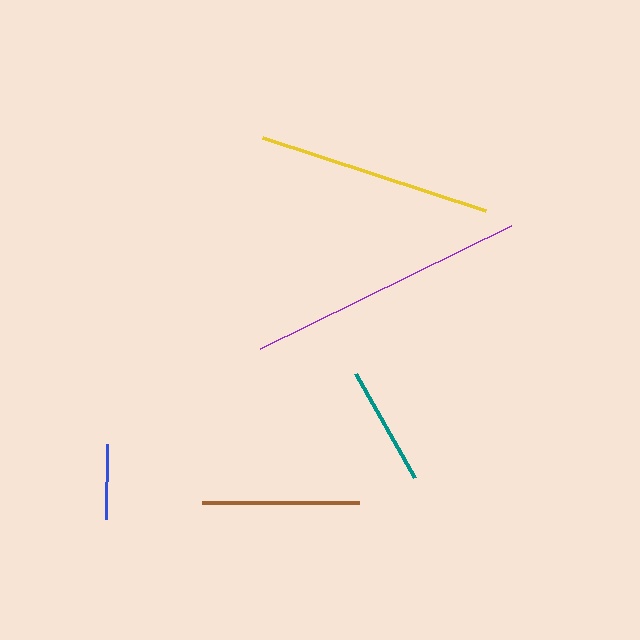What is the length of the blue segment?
The blue segment is approximately 75 pixels long.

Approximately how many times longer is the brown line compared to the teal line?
The brown line is approximately 1.3 times the length of the teal line.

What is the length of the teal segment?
The teal segment is approximately 120 pixels long.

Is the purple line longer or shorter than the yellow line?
The purple line is longer than the yellow line.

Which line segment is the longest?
The purple line is the longest at approximately 279 pixels.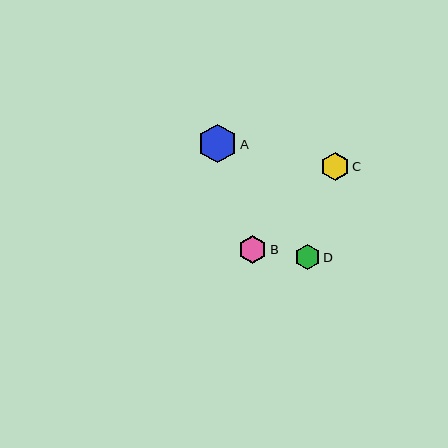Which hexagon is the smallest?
Hexagon D is the smallest with a size of approximately 25 pixels.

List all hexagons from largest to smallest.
From largest to smallest: A, B, C, D.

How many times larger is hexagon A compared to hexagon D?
Hexagon A is approximately 1.5 times the size of hexagon D.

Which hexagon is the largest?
Hexagon A is the largest with a size of approximately 38 pixels.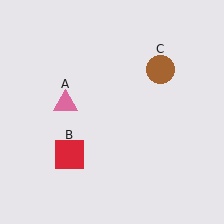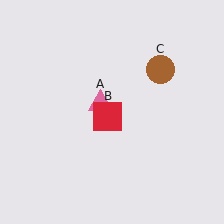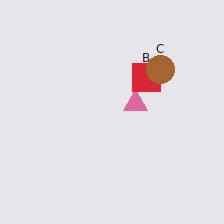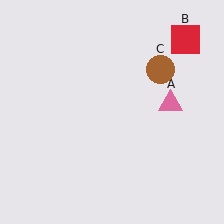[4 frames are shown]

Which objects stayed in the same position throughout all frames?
Brown circle (object C) remained stationary.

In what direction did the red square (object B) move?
The red square (object B) moved up and to the right.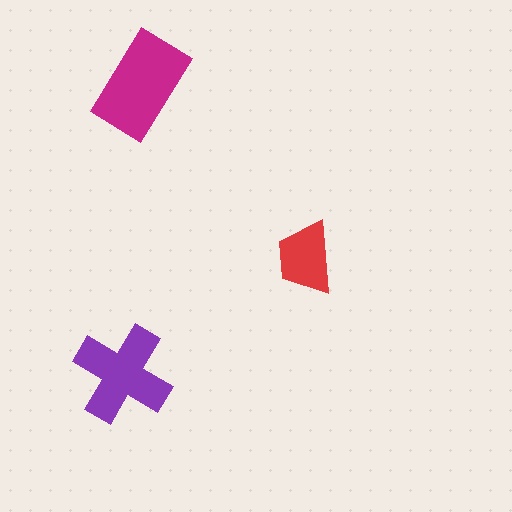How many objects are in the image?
There are 3 objects in the image.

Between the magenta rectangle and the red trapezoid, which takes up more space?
The magenta rectangle.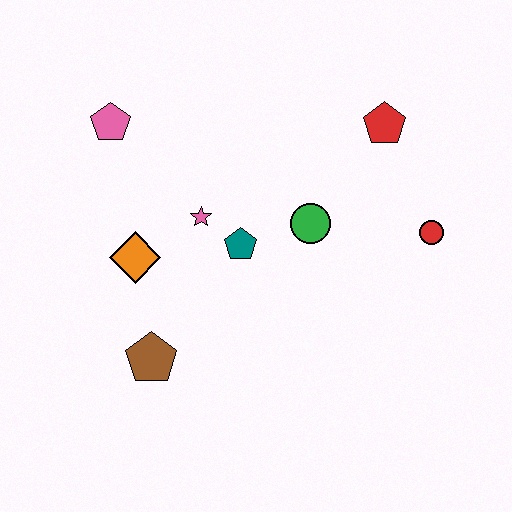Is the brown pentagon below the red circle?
Yes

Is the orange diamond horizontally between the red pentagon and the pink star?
No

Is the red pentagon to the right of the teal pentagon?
Yes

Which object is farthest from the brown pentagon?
The red pentagon is farthest from the brown pentagon.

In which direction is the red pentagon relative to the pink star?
The red pentagon is to the right of the pink star.